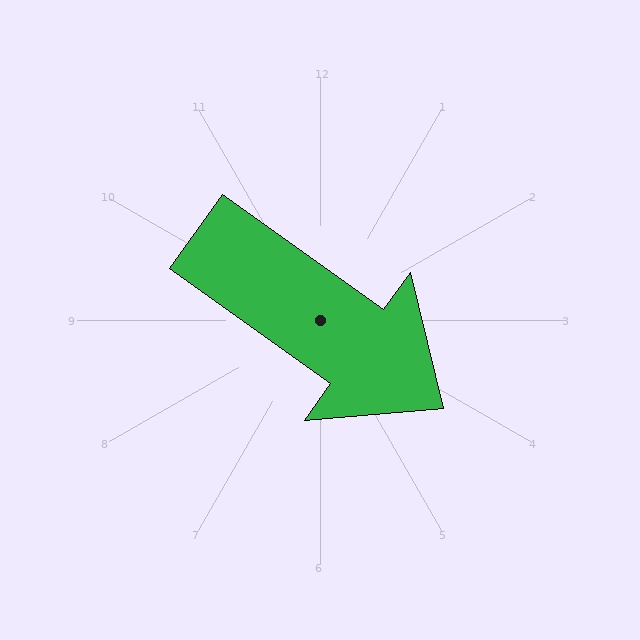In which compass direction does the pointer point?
Southeast.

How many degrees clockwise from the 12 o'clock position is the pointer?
Approximately 125 degrees.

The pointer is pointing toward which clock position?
Roughly 4 o'clock.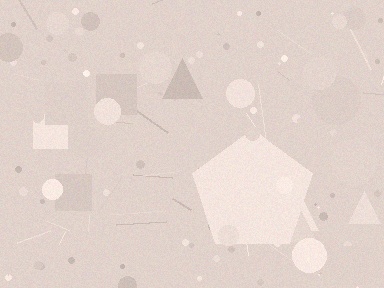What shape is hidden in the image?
A pentagon is hidden in the image.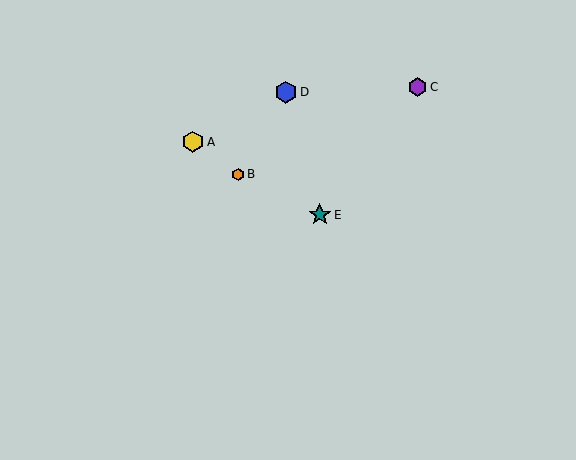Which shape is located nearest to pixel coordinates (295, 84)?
The blue hexagon (labeled D) at (286, 92) is nearest to that location.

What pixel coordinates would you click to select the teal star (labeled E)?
Click at (320, 215) to select the teal star E.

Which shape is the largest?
The teal star (labeled E) is the largest.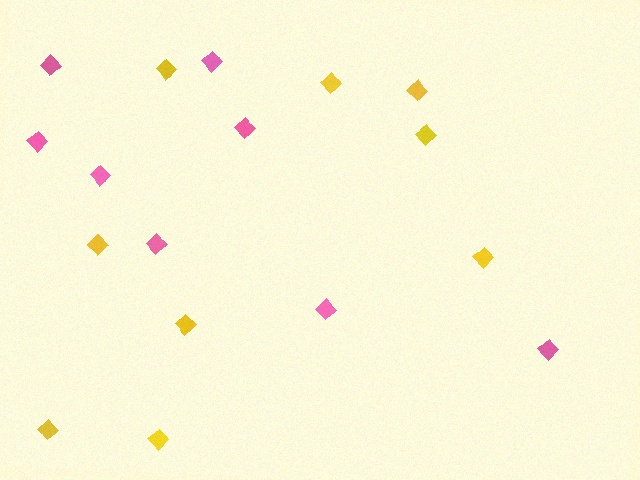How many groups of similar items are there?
There are 2 groups: one group of yellow diamonds (9) and one group of pink diamonds (8).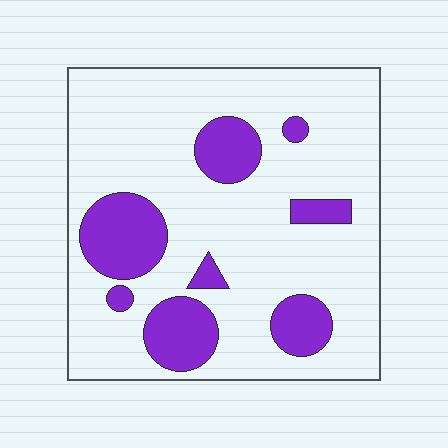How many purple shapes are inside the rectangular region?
8.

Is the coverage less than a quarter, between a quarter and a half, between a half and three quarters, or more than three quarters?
Less than a quarter.